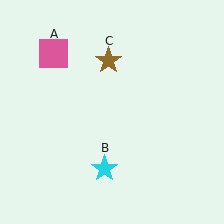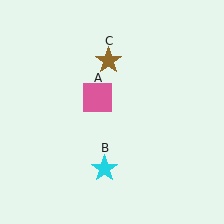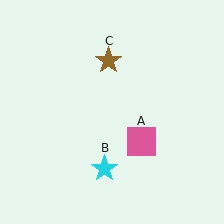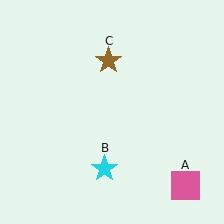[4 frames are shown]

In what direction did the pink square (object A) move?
The pink square (object A) moved down and to the right.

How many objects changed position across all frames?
1 object changed position: pink square (object A).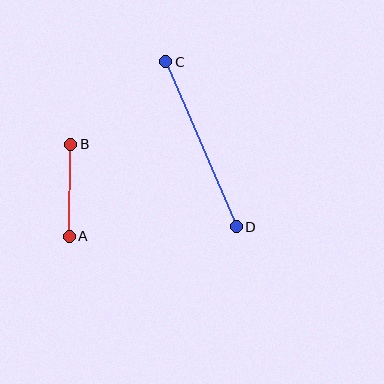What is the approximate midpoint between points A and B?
The midpoint is at approximately (70, 190) pixels.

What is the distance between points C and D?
The distance is approximately 179 pixels.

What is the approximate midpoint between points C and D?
The midpoint is at approximately (201, 144) pixels.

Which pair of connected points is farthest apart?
Points C and D are farthest apart.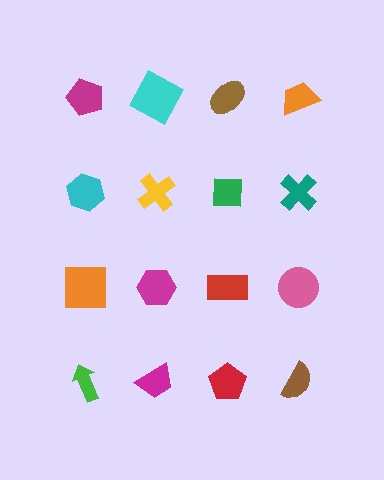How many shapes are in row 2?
4 shapes.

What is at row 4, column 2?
A magenta trapezoid.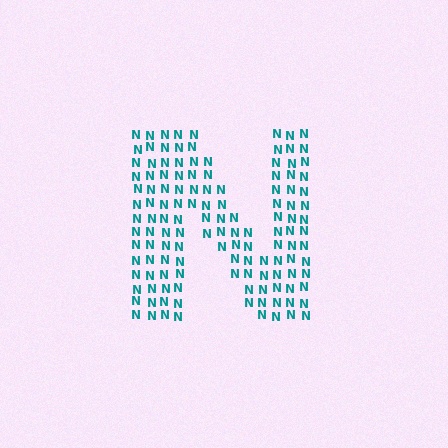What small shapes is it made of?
It is made of small letter N's.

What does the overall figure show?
The overall figure shows the letter N.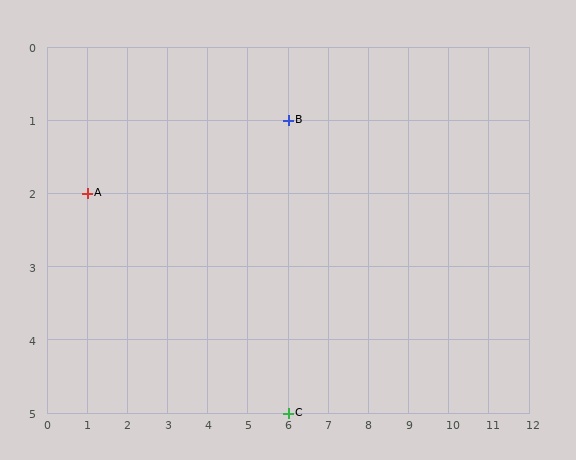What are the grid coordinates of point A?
Point A is at grid coordinates (1, 2).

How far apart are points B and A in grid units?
Points B and A are 5 columns and 1 row apart (about 5.1 grid units diagonally).